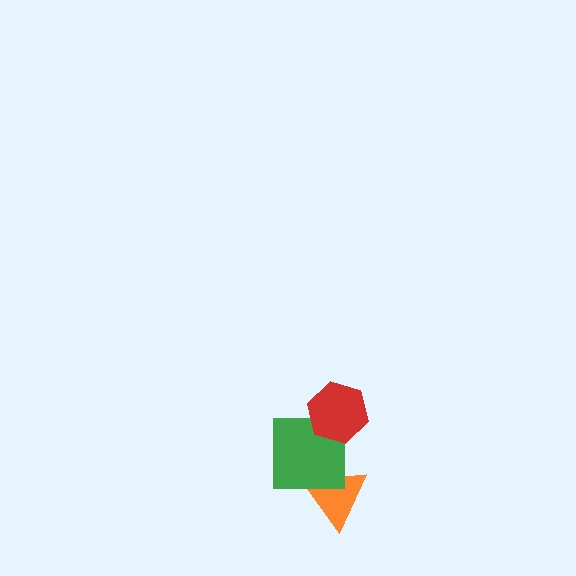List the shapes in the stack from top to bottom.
From top to bottom: the red hexagon, the green square, the orange triangle.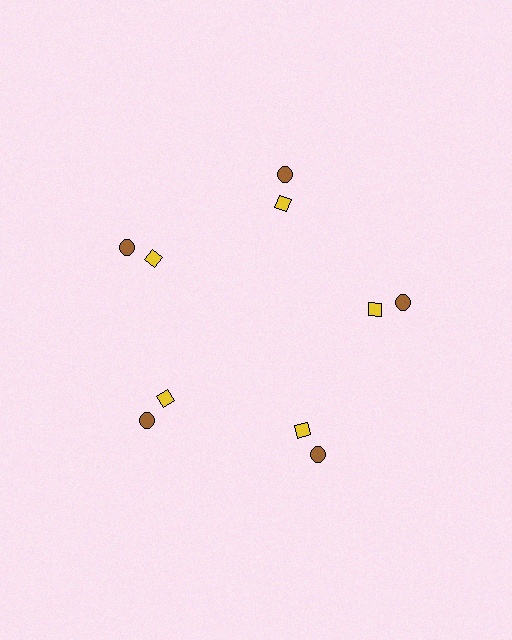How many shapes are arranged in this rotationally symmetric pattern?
There are 10 shapes, arranged in 5 groups of 2.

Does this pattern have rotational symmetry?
Yes, this pattern has 5-fold rotational symmetry. It looks the same after rotating 72 degrees around the center.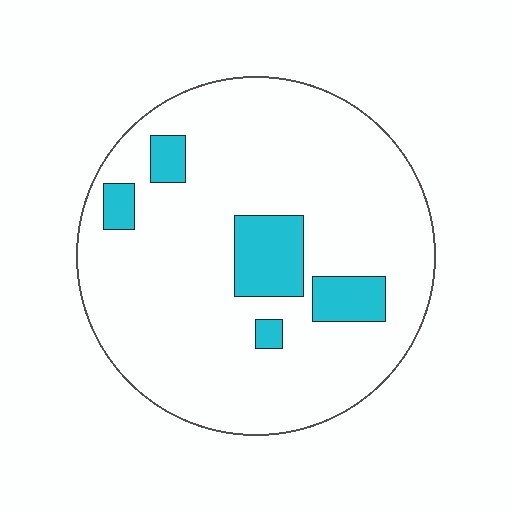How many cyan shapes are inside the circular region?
5.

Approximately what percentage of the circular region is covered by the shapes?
Approximately 15%.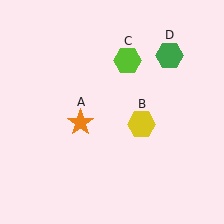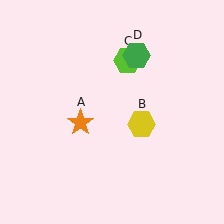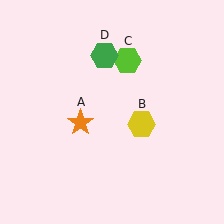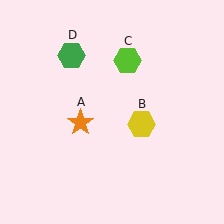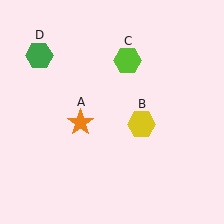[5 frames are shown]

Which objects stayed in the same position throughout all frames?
Orange star (object A) and yellow hexagon (object B) and lime hexagon (object C) remained stationary.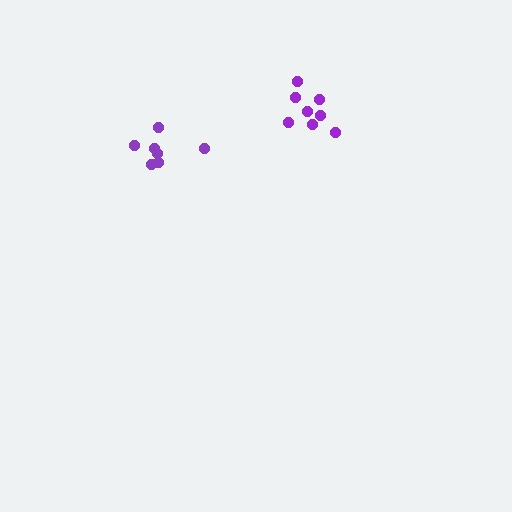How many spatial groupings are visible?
There are 2 spatial groupings.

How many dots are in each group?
Group 1: 8 dots, Group 2: 7 dots (15 total).